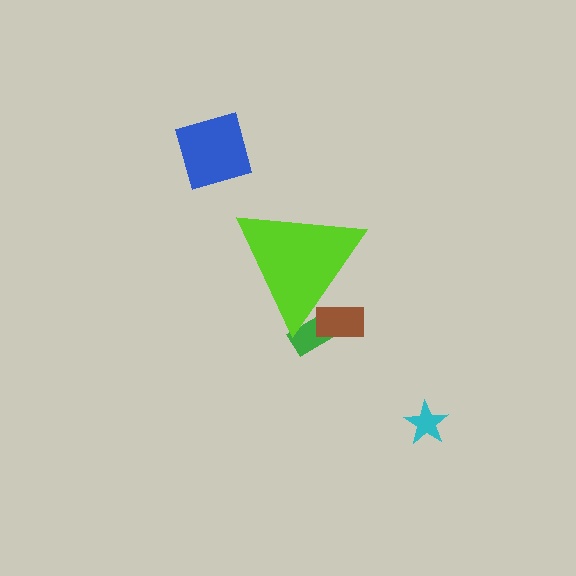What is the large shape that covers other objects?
A lime triangle.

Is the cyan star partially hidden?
No, the cyan star is fully visible.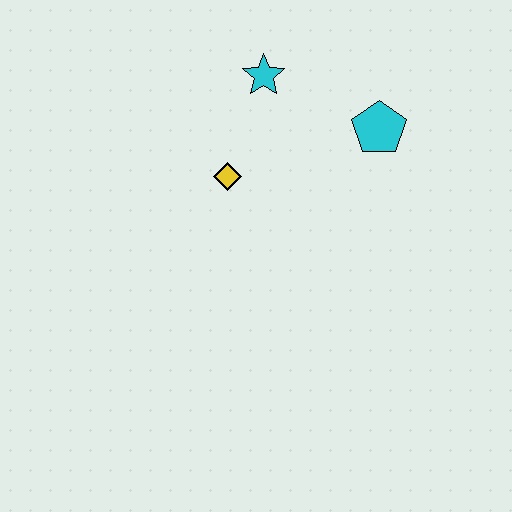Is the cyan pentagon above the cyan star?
No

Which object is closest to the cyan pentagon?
The cyan star is closest to the cyan pentagon.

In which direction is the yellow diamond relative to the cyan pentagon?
The yellow diamond is to the left of the cyan pentagon.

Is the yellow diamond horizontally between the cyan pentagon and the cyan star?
No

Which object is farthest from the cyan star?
The cyan pentagon is farthest from the cyan star.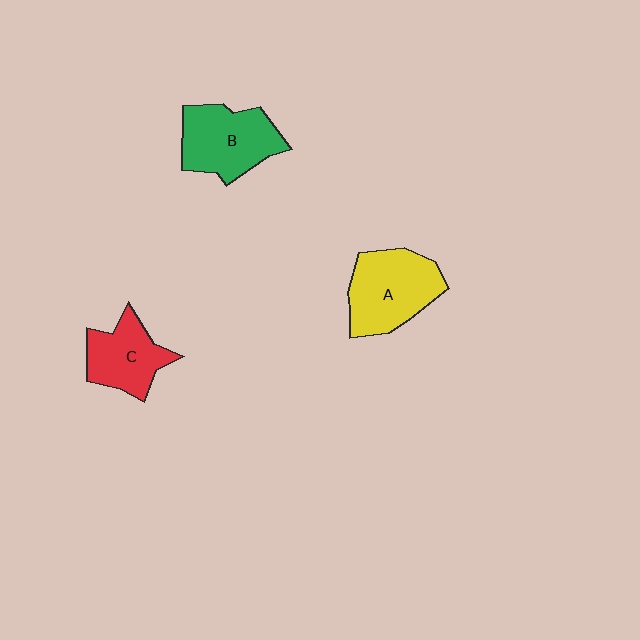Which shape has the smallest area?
Shape C (red).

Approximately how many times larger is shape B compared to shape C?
Approximately 1.3 times.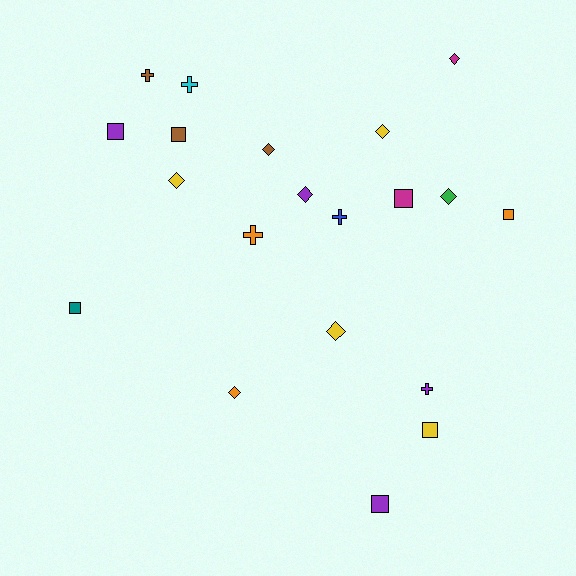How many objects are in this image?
There are 20 objects.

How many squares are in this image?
There are 7 squares.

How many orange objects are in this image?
There are 3 orange objects.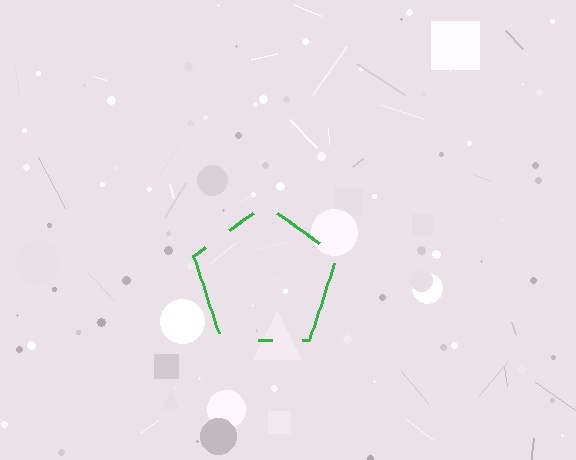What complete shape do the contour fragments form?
The contour fragments form a pentagon.